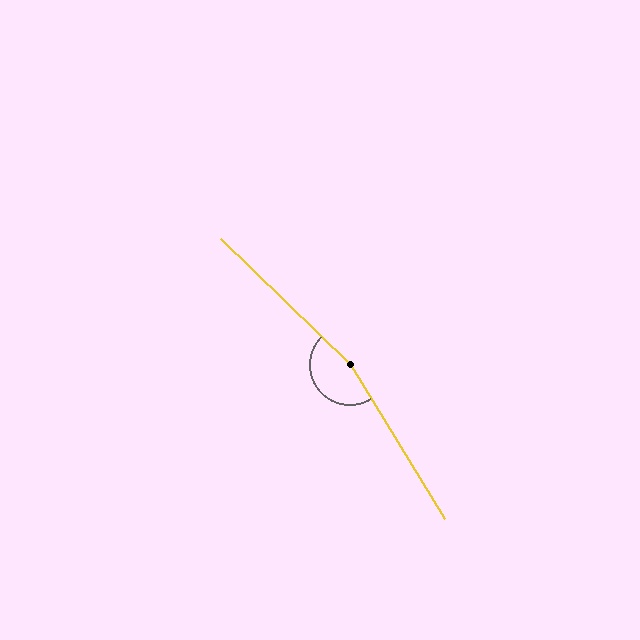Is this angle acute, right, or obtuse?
It is obtuse.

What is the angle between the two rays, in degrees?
Approximately 166 degrees.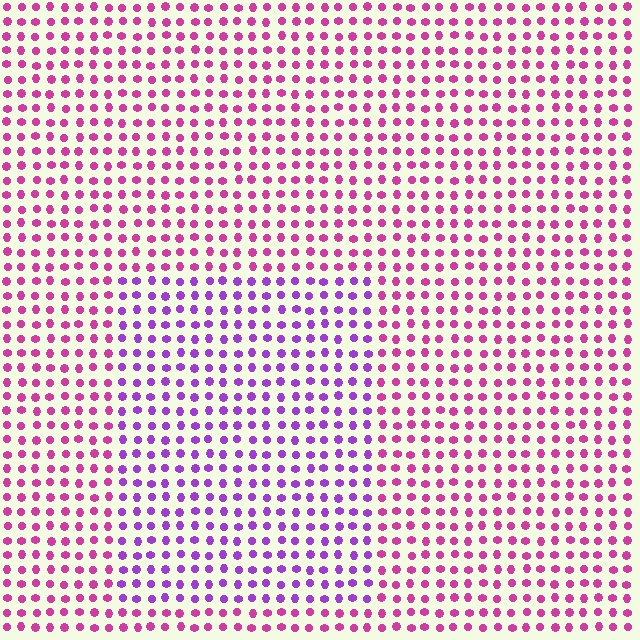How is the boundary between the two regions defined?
The boundary is defined purely by a slight shift in hue (about 38 degrees). Spacing, size, and orientation are identical on both sides.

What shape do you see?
I see a rectangle.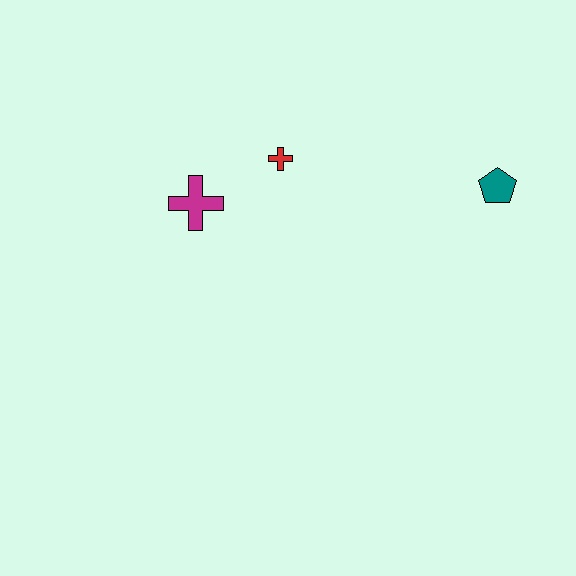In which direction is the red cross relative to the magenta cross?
The red cross is to the right of the magenta cross.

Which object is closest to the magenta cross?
The red cross is closest to the magenta cross.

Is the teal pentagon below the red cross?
Yes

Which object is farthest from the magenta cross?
The teal pentagon is farthest from the magenta cross.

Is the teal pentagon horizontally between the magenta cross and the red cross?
No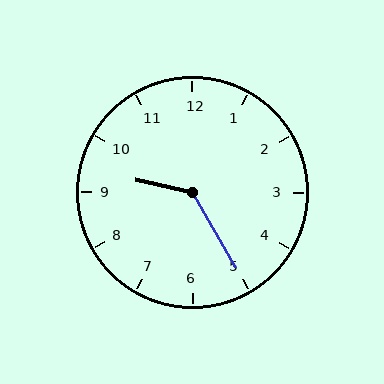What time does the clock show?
9:25.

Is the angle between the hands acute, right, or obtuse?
It is obtuse.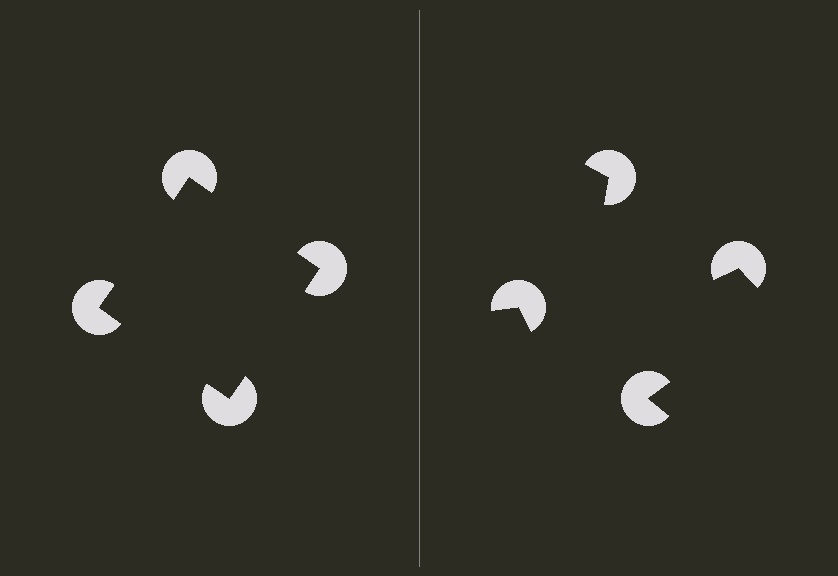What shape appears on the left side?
An illusory square.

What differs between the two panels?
The pac-man discs are positioned identically on both sides; only the wedge orientations differ. On the left they align to a square; on the right they are misaligned.